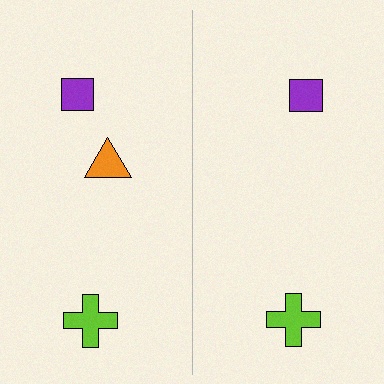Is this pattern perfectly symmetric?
No, the pattern is not perfectly symmetric. A orange triangle is missing from the right side.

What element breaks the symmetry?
A orange triangle is missing from the right side.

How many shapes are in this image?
There are 5 shapes in this image.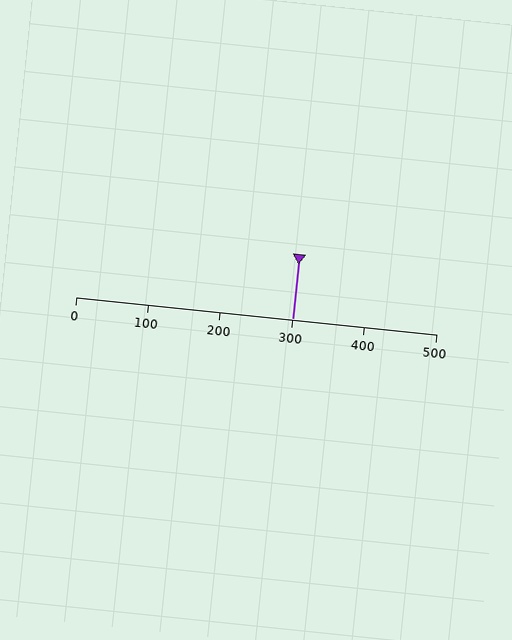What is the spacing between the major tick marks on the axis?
The major ticks are spaced 100 apart.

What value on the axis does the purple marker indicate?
The marker indicates approximately 300.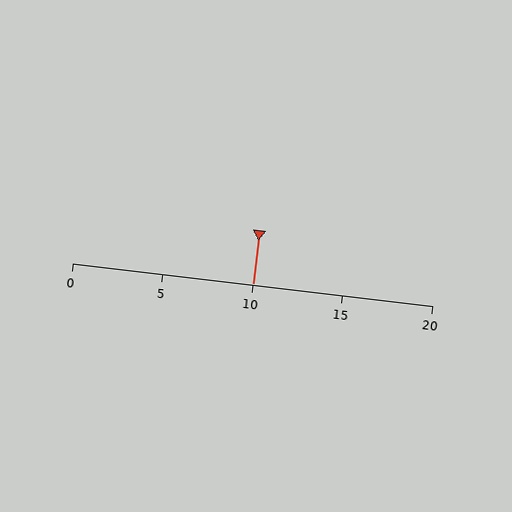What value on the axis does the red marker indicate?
The marker indicates approximately 10.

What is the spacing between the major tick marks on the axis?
The major ticks are spaced 5 apart.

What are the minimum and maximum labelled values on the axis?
The axis runs from 0 to 20.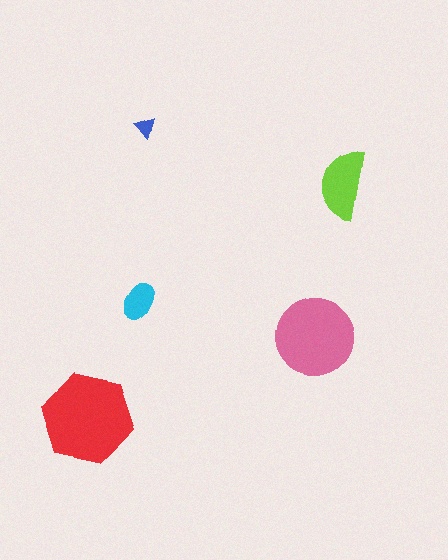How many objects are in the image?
There are 5 objects in the image.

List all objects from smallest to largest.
The blue triangle, the cyan ellipse, the lime semicircle, the pink circle, the red hexagon.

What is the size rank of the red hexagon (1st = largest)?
1st.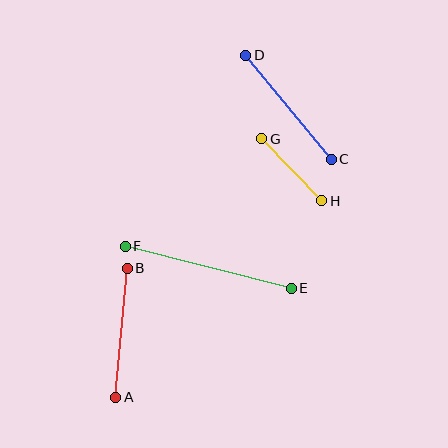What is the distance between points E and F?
The distance is approximately 171 pixels.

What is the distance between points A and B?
The distance is approximately 129 pixels.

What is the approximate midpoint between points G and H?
The midpoint is at approximately (292, 170) pixels.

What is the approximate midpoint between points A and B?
The midpoint is at approximately (122, 333) pixels.